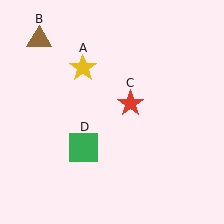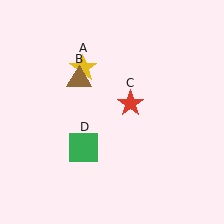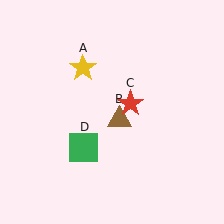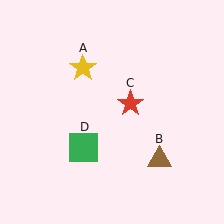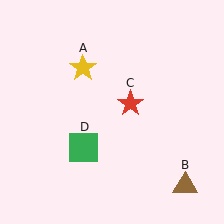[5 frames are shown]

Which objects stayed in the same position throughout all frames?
Yellow star (object A) and red star (object C) and green square (object D) remained stationary.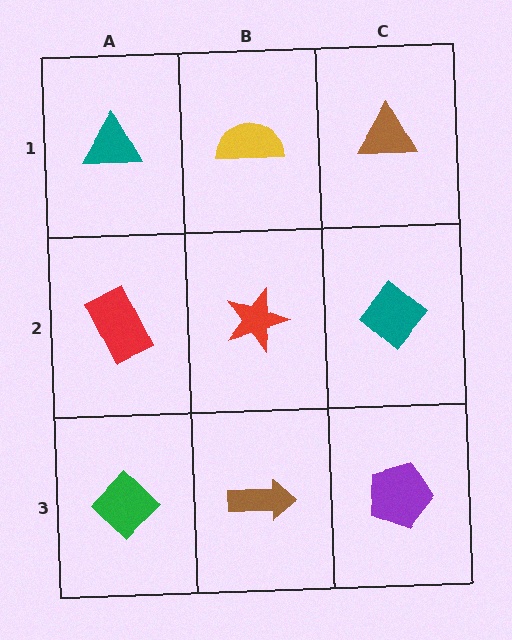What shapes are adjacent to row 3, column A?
A red rectangle (row 2, column A), a brown arrow (row 3, column B).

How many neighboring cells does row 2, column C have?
3.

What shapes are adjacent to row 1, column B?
A red star (row 2, column B), a teal triangle (row 1, column A), a brown triangle (row 1, column C).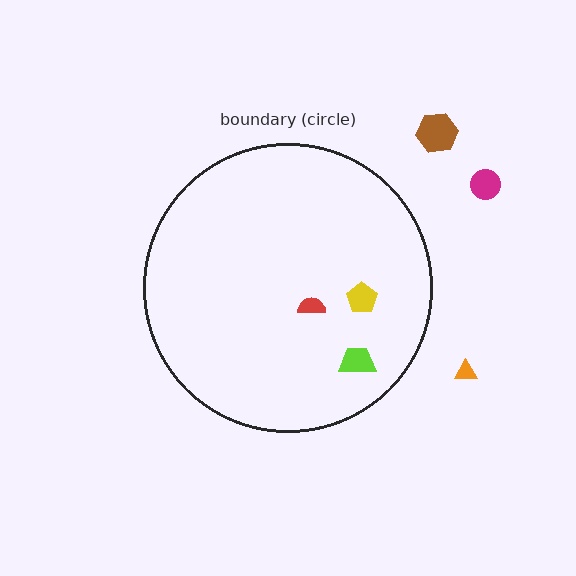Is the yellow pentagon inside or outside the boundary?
Inside.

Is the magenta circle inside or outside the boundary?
Outside.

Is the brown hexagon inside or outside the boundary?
Outside.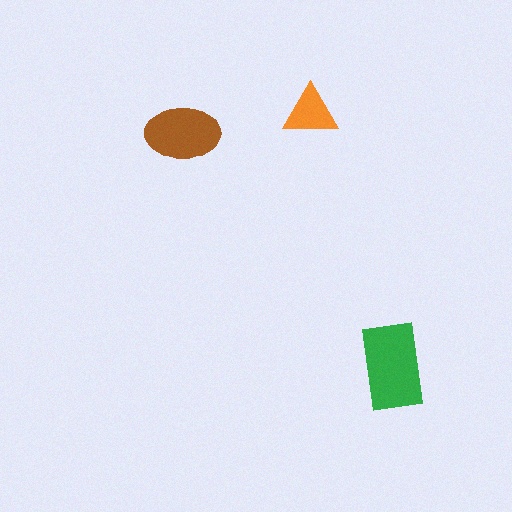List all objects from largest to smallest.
The green rectangle, the brown ellipse, the orange triangle.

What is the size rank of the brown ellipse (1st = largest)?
2nd.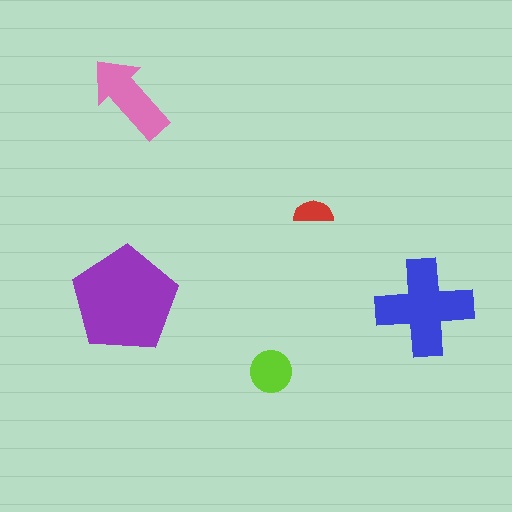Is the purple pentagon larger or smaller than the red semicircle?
Larger.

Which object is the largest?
The purple pentagon.